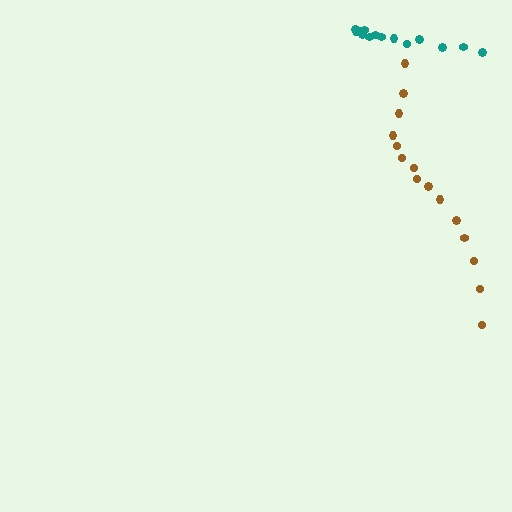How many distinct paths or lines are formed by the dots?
There are 2 distinct paths.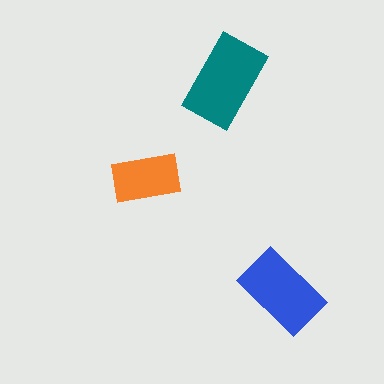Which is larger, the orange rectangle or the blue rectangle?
The blue one.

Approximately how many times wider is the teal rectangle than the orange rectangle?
About 1.5 times wider.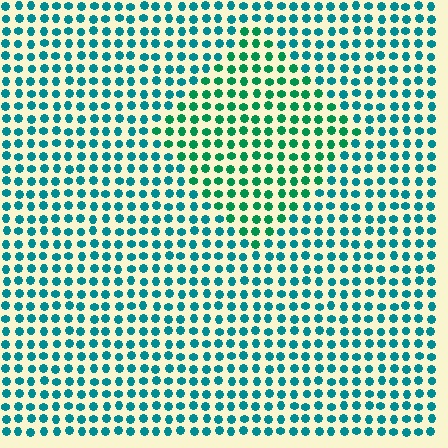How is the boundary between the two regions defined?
The boundary is defined purely by a slight shift in hue (about 32 degrees). Spacing, size, and orientation are identical on both sides.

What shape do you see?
I see a diamond.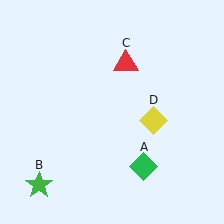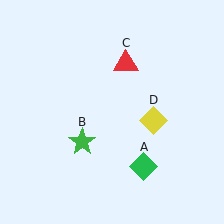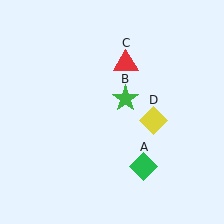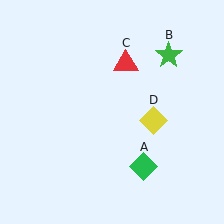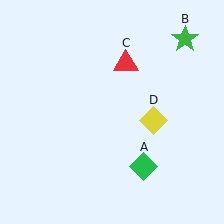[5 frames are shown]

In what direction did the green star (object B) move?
The green star (object B) moved up and to the right.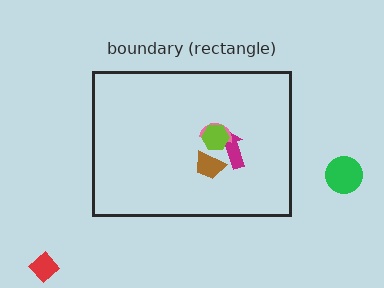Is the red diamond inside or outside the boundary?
Outside.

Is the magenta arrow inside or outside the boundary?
Inside.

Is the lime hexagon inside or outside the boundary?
Inside.